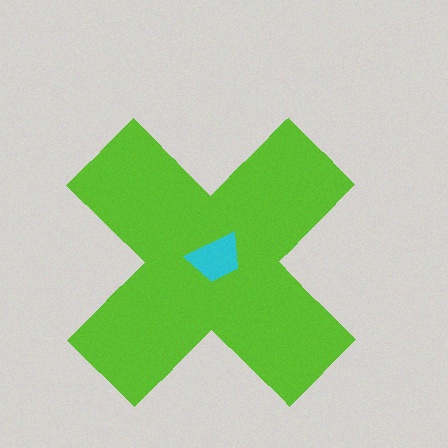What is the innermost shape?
The cyan trapezoid.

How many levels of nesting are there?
2.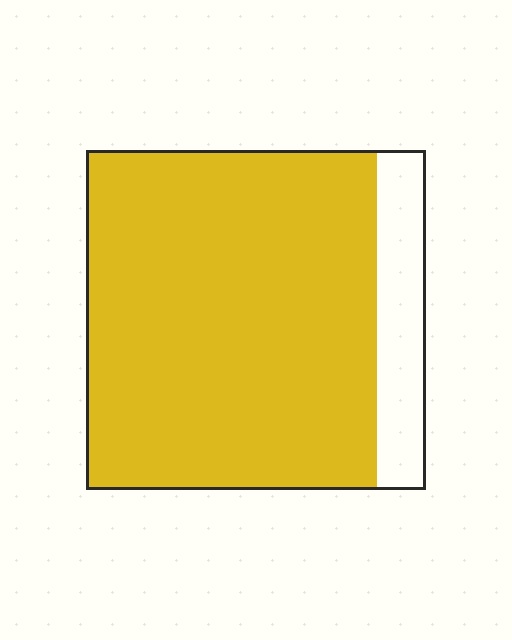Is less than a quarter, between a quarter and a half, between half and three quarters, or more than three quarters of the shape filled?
More than three quarters.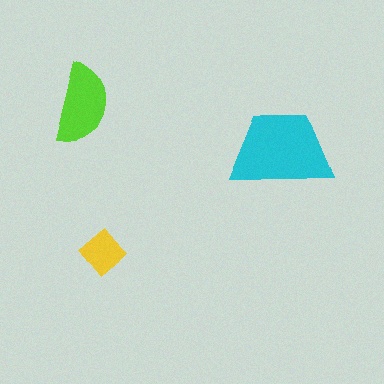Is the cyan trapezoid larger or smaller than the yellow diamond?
Larger.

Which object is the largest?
The cyan trapezoid.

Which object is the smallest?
The yellow diamond.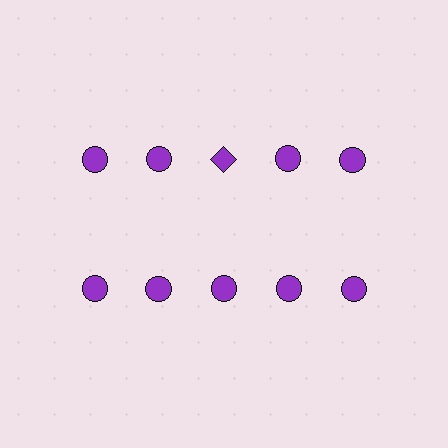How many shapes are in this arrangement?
There are 10 shapes arranged in a grid pattern.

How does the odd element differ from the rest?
It has a different shape: diamond instead of circle.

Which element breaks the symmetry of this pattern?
The purple diamond in the top row, center column breaks the symmetry. All other shapes are purple circles.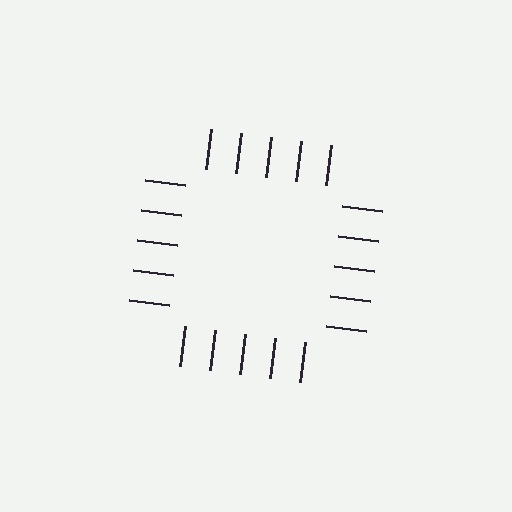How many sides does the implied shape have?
4 sides — the line-ends trace a square.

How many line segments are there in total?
20 — 5 along each of the 4 edges.